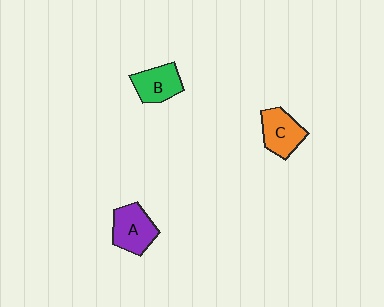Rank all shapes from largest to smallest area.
From largest to smallest: A (purple), C (orange), B (green).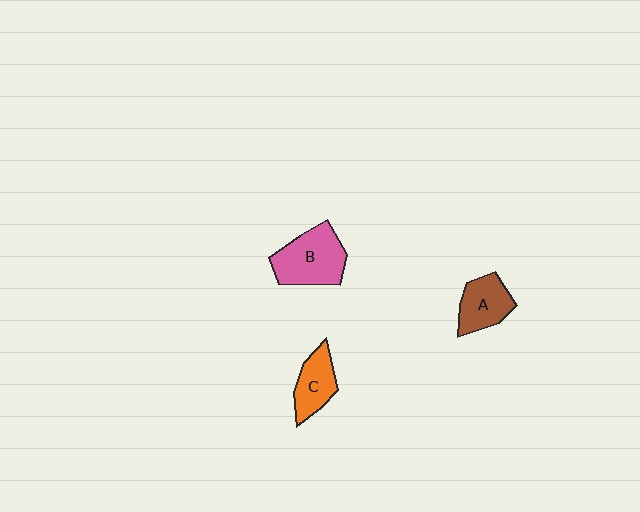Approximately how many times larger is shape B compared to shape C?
Approximately 1.5 times.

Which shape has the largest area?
Shape B (pink).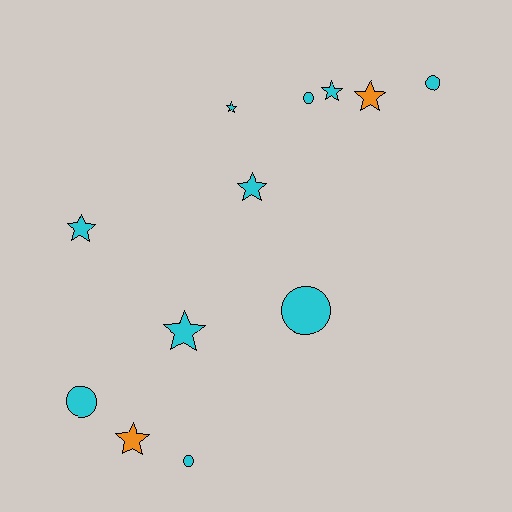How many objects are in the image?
There are 12 objects.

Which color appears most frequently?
Cyan, with 10 objects.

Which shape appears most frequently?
Star, with 7 objects.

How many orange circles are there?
There are no orange circles.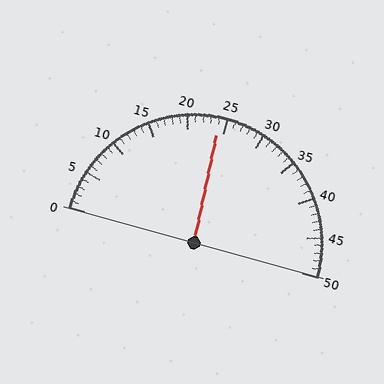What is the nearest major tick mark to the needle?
The nearest major tick mark is 25.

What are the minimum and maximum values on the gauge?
The gauge ranges from 0 to 50.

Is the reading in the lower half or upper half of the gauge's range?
The reading is in the lower half of the range (0 to 50).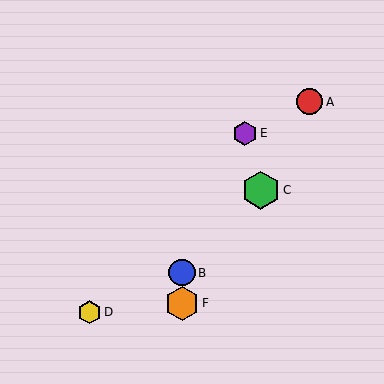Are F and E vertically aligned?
No, F is at x≈182 and E is at x≈245.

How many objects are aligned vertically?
2 objects (B, F) are aligned vertically.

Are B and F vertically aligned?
Yes, both are at x≈182.